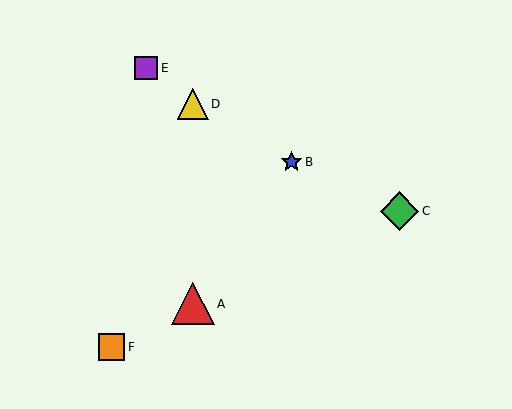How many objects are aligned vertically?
2 objects (A, D) are aligned vertically.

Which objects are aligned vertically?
Objects A, D are aligned vertically.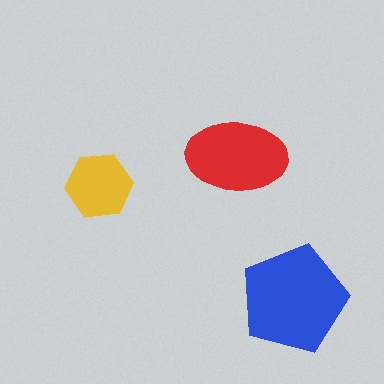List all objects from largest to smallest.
The blue pentagon, the red ellipse, the yellow hexagon.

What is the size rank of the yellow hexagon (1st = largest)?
3rd.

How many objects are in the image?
There are 3 objects in the image.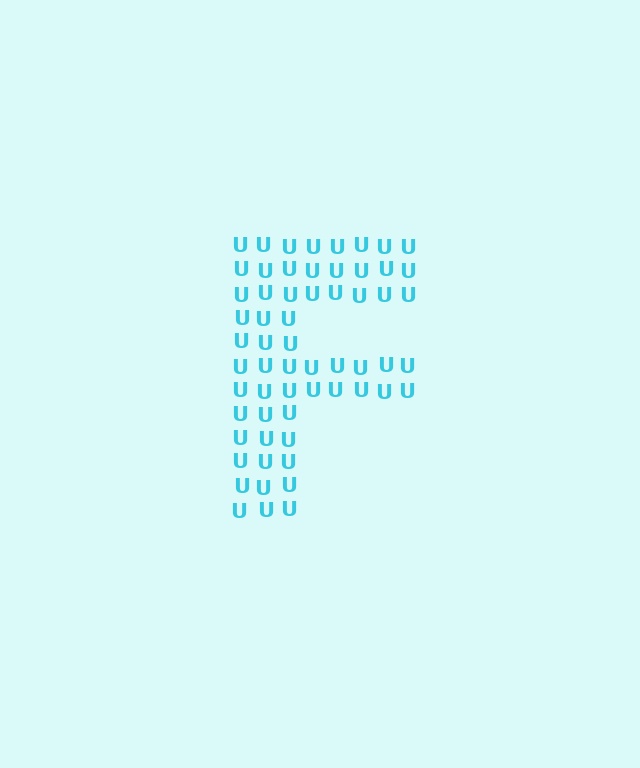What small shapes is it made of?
It is made of small letter U's.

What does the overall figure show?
The overall figure shows the letter F.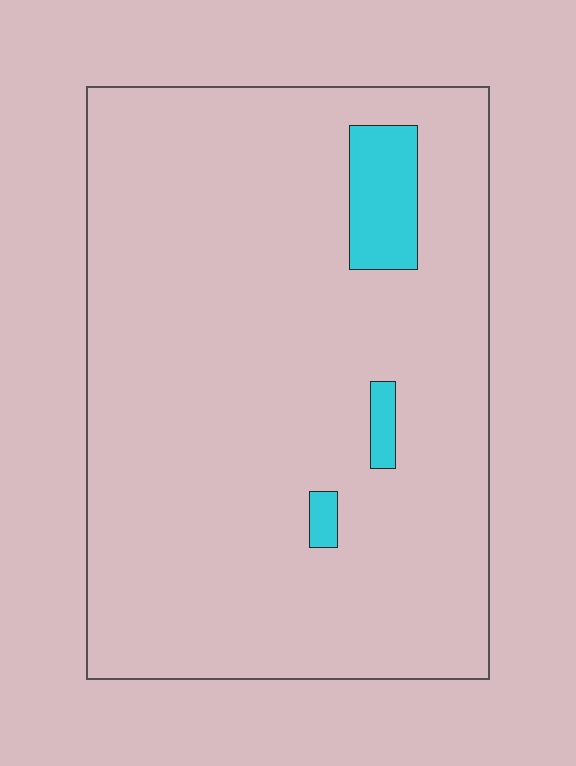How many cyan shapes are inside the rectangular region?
3.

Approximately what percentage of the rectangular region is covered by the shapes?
Approximately 5%.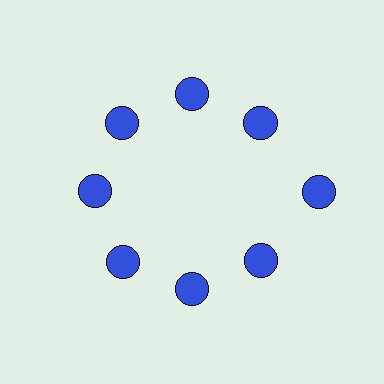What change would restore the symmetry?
The symmetry would be restored by moving it inward, back onto the ring so that all 8 circles sit at equal angles and equal distance from the center.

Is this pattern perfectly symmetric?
No. The 8 blue circles are arranged in a ring, but one element near the 3 o'clock position is pushed outward from the center, breaking the 8-fold rotational symmetry.